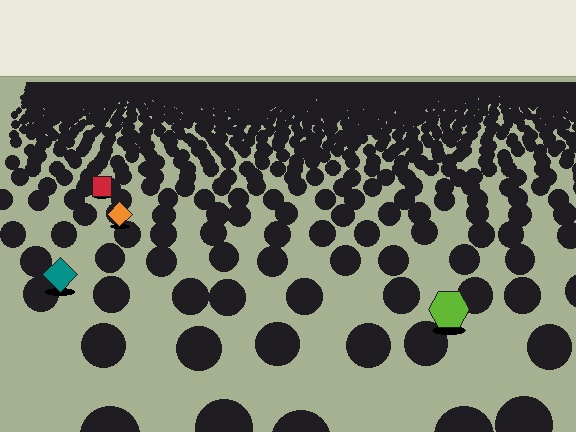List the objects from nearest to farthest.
From nearest to farthest: the lime hexagon, the teal diamond, the orange diamond, the red square.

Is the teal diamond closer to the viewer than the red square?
Yes. The teal diamond is closer — you can tell from the texture gradient: the ground texture is coarser near it.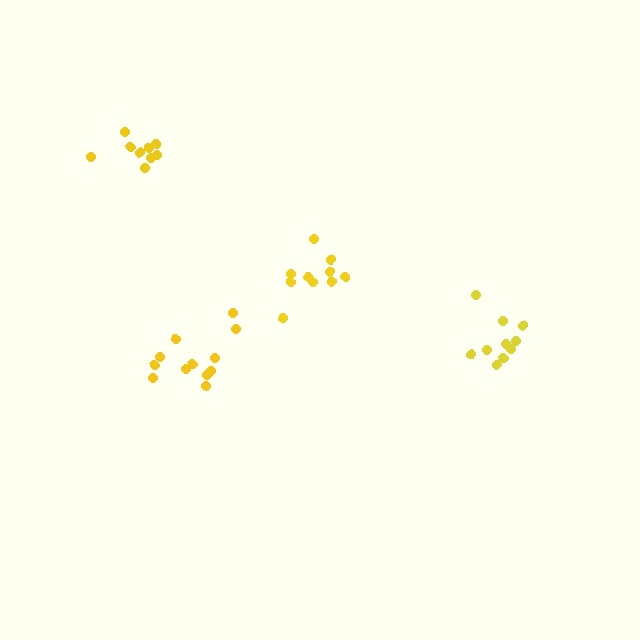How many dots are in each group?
Group 1: 9 dots, Group 2: 10 dots, Group 3: 12 dots, Group 4: 10 dots (41 total).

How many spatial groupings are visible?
There are 4 spatial groupings.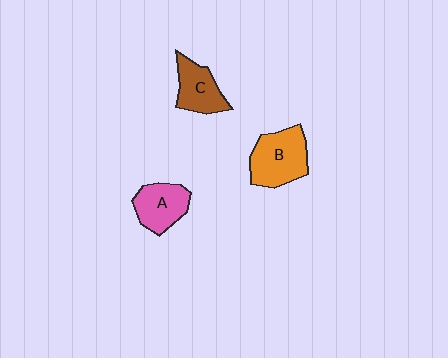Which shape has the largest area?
Shape B (orange).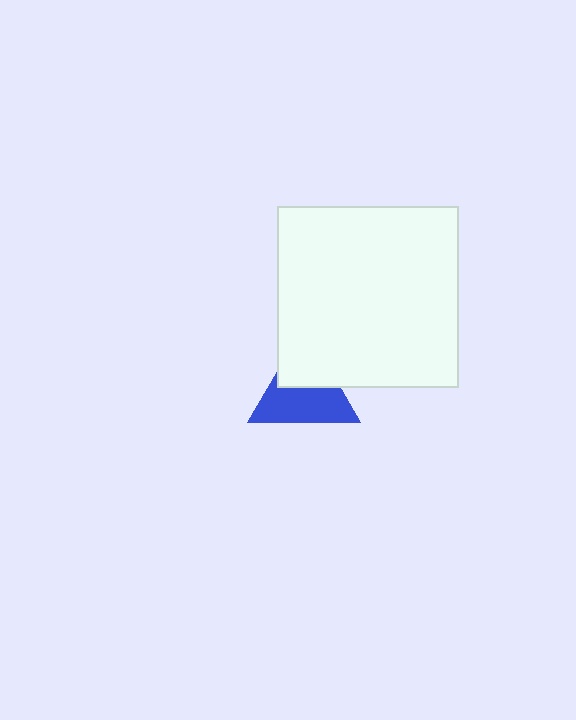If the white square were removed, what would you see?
You would see the complete blue triangle.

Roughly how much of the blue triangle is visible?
About half of it is visible (roughly 61%).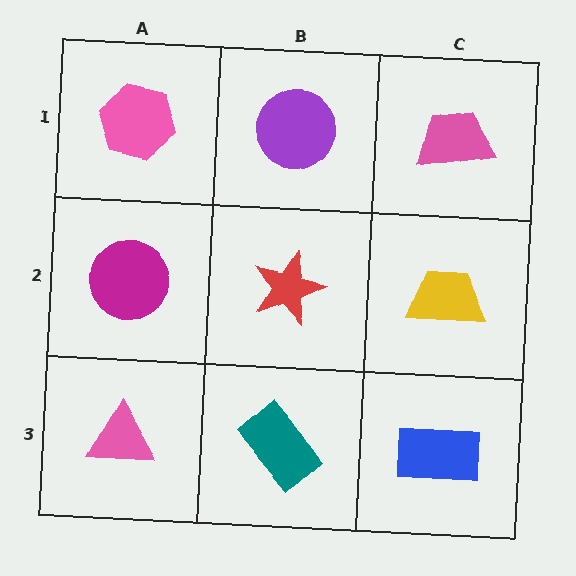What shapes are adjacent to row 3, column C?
A yellow trapezoid (row 2, column C), a teal rectangle (row 3, column B).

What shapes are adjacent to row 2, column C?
A pink trapezoid (row 1, column C), a blue rectangle (row 3, column C), a red star (row 2, column B).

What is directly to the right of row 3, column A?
A teal rectangle.